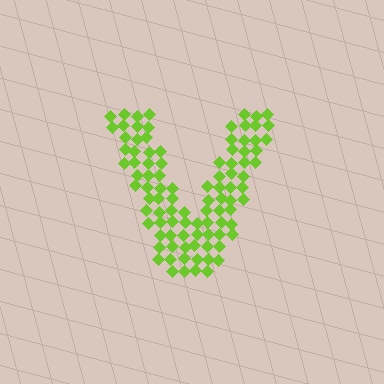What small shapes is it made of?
It is made of small diamonds.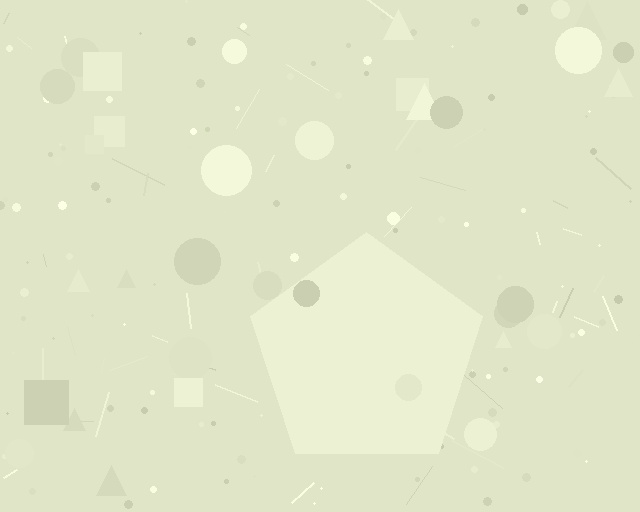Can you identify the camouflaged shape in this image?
The camouflaged shape is a pentagon.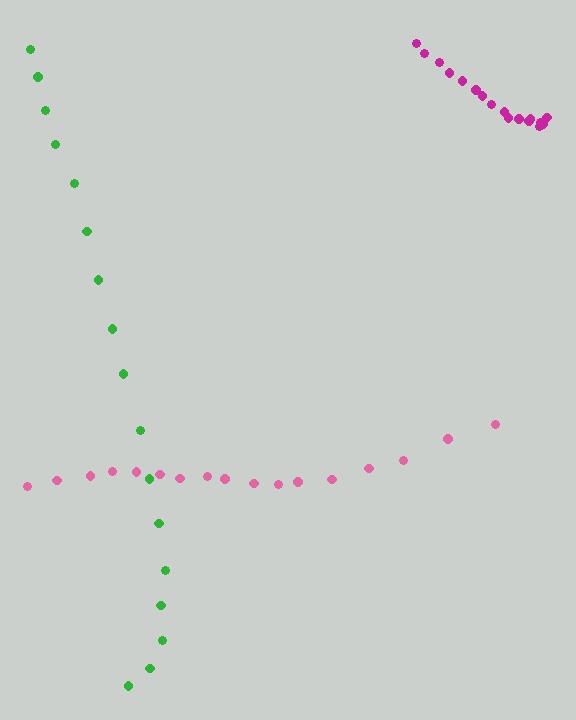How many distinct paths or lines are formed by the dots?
There are 3 distinct paths.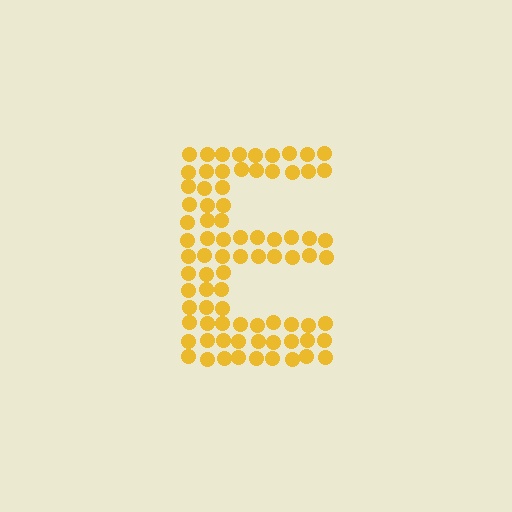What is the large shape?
The large shape is the letter E.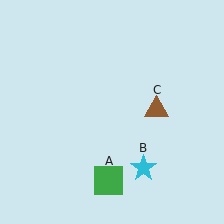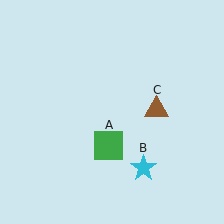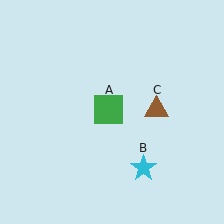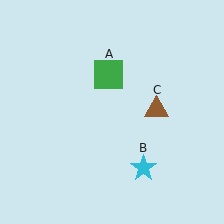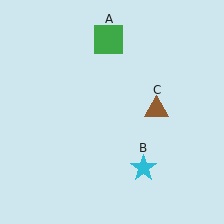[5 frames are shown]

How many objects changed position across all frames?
1 object changed position: green square (object A).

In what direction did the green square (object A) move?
The green square (object A) moved up.